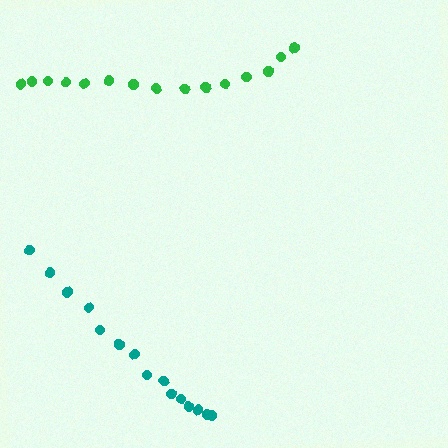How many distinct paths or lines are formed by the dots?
There are 2 distinct paths.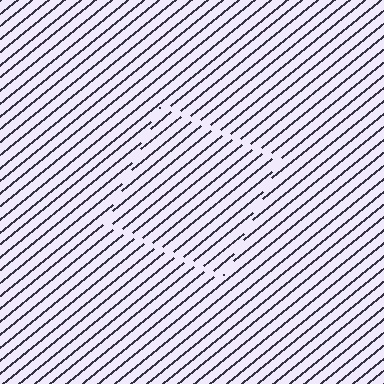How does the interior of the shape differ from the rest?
The interior of the shape contains the same grating, shifted by half a period — the contour is defined by the phase discontinuity where line-ends from the inner and outer gratings abut.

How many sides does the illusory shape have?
4 sides — the line-ends trace a square.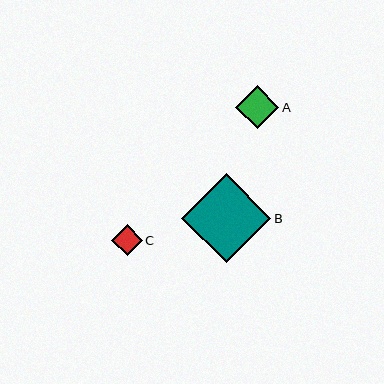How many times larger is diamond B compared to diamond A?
Diamond B is approximately 2.1 times the size of diamond A.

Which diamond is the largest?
Diamond B is the largest with a size of approximately 90 pixels.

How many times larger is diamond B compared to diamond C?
Diamond B is approximately 2.9 times the size of diamond C.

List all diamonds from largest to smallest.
From largest to smallest: B, A, C.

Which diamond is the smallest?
Diamond C is the smallest with a size of approximately 31 pixels.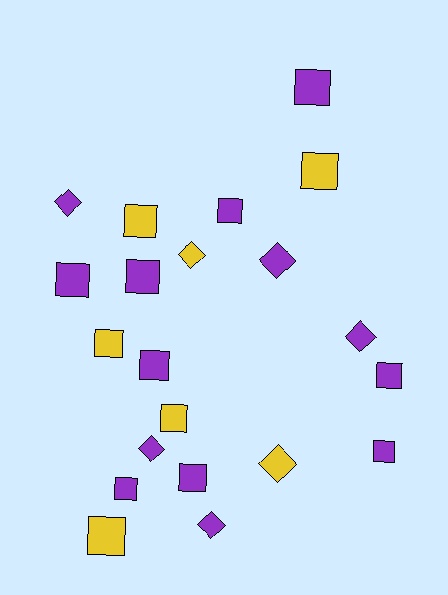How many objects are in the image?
There are 21 objects.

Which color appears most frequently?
Purple, with 14 objects.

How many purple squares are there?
There are 9 purple squares.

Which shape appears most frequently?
Square, with 14 objects.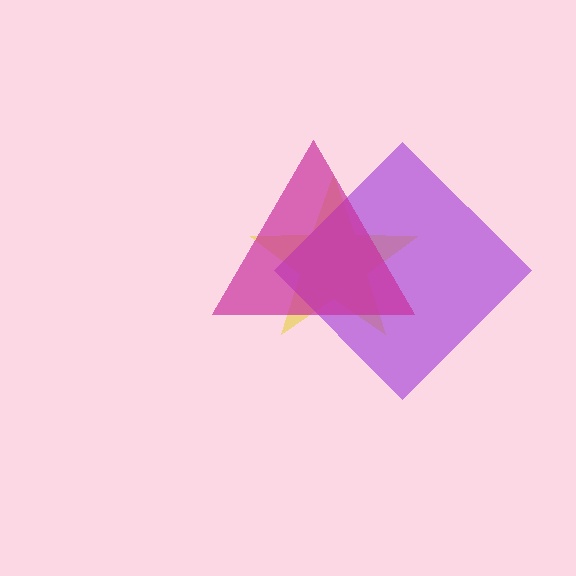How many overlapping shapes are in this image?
There are 3 overlapping shapes in the image.